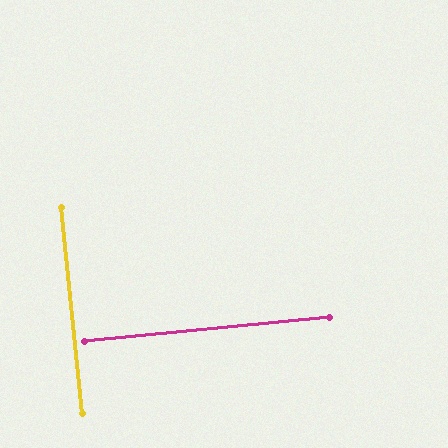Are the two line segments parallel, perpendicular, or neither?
Perpendicular — they meet at approximately 90°.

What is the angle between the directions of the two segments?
Approximately 90 degrees.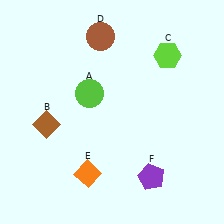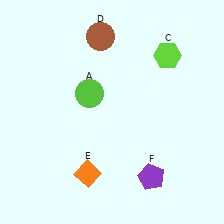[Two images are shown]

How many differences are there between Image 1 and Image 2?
There is 1 difference between the two images.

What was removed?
The brown diamond (B) was removed in Image 2.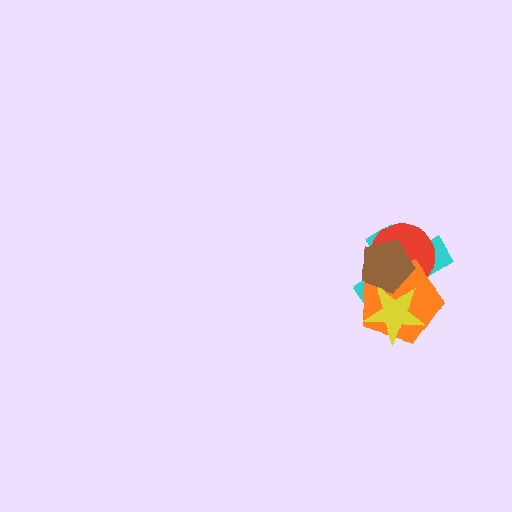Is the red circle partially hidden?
Yes, it is partially covered by another shape.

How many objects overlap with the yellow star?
4 objects overlap with the yellow star.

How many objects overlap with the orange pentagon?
4 objects overlap with the orange pentagon.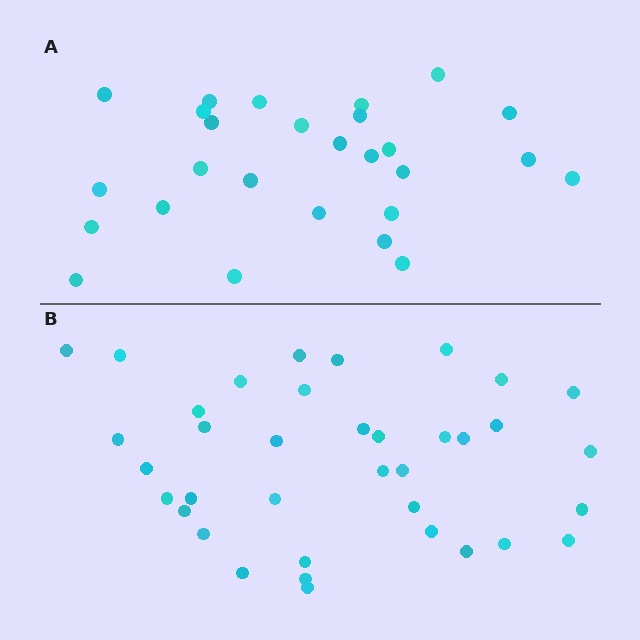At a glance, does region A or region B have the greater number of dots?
Region B (the bottom region) has more dots.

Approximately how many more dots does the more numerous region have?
Region B has roughly 10 or so more dots than region A.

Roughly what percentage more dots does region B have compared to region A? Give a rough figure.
About 35% more.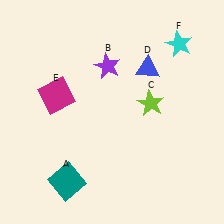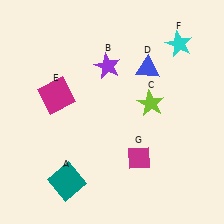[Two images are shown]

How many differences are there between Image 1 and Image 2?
There is 1 difference between the two images.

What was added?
A magenta diamond (G) was added in Image 2.